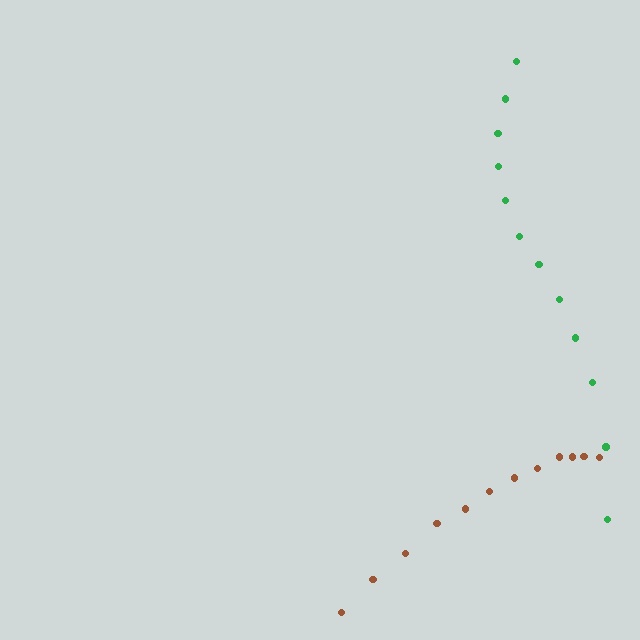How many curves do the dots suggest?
There are 2 distinct paths.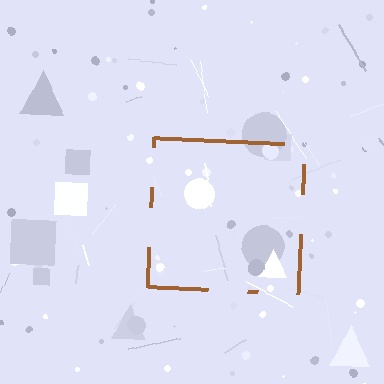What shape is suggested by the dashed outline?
The dashed outline suggests a square.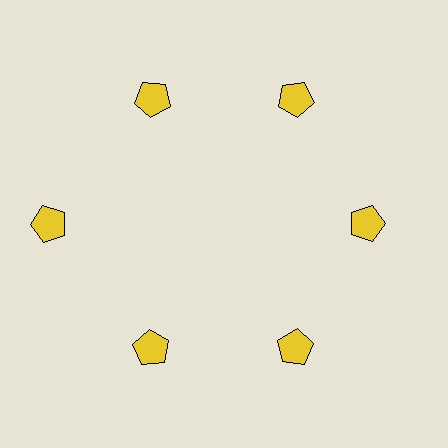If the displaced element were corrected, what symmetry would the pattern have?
It would have 6-fold rotational symmetry — the pattern would map onto itself every 60 degrees.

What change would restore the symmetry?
The symmetry would be restored by moving it inward, back onto the ring so that all 6 pentagons sit at equal angles and equal distance from the center.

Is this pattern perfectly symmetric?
No. The 6 yellow pentagons are arranged in a ring, but one element near the 9 o'clock position is pushed outward from the center, breaking the 6-fold rotational symmetry.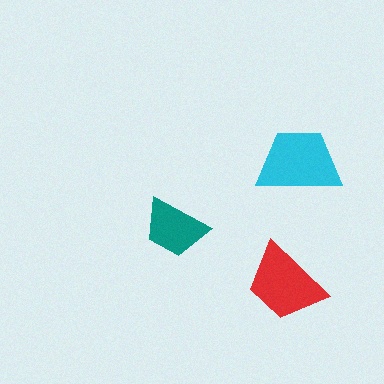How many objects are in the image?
There are 3 objects in the image.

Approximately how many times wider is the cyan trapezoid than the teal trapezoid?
About 1.5 times wider.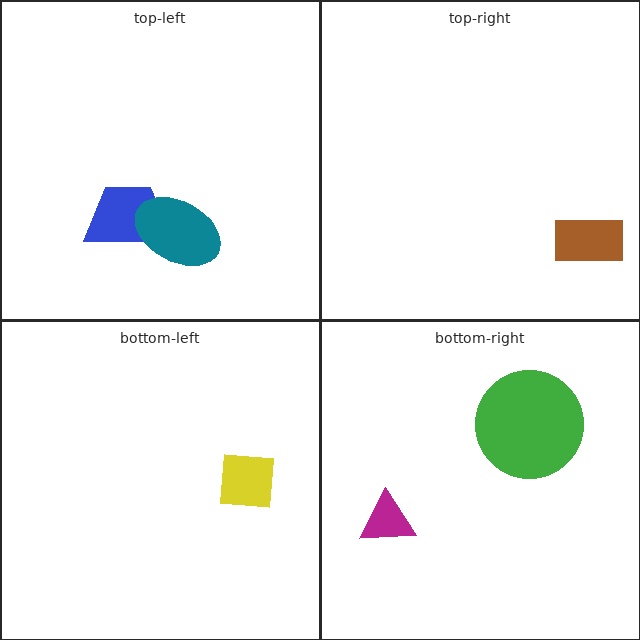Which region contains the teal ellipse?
The top-left region.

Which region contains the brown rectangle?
The top-right region.